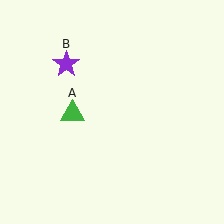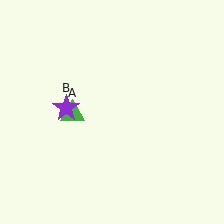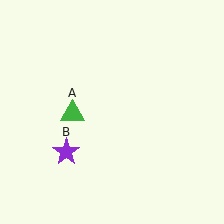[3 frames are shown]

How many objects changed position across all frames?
1 object changed position: purple star (object B).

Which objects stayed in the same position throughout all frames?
Green triangle (object A) remained stationary.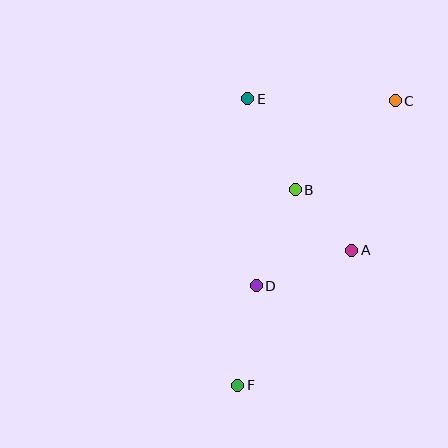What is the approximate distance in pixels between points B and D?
The distance between B and D is approximately 104 pixels.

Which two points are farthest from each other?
Points C and F are farthest from each other.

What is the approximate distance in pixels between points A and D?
The distance between A and D is approximately 102 pixels.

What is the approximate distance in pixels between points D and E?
The distance between D and E is approximately 187 pixels.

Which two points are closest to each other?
Points A and B are closest to each other.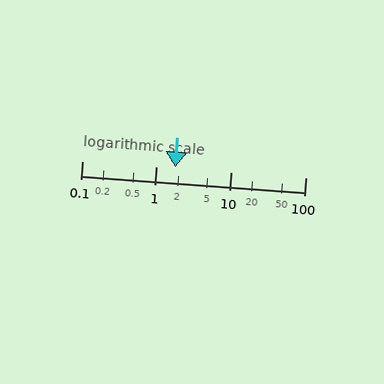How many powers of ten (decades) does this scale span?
The scale spans 3 decades, from 0.1 to 100.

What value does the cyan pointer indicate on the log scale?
The pointer indicates approximately 1.8.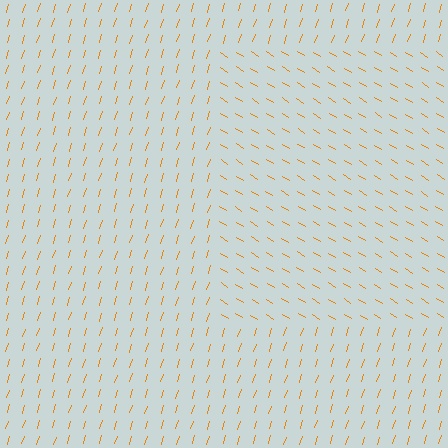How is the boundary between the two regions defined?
The boundary is defined purely by a change in line orientation (approximately 75 degrees difference). All lines are the same color and thickness.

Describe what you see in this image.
The image is filled with small orange line segments. A rectangle region in the image has lines oriented differently from the surrounding lines, creating a visible texture boundary.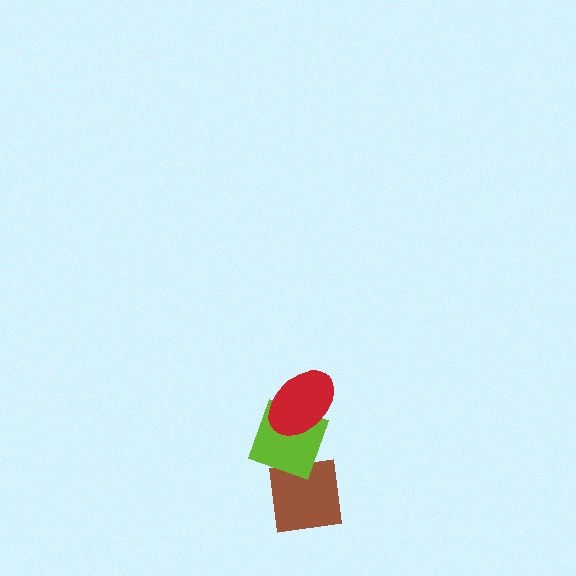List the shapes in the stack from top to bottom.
From top to bottom: the red ellipse, the lime diamond, the brown square.